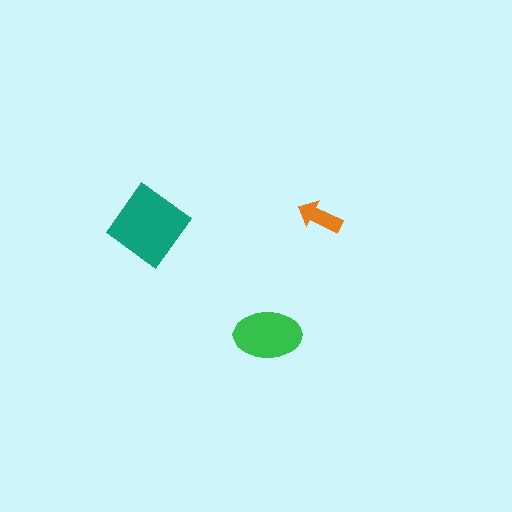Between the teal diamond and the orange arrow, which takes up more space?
The teal diamond.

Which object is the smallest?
The orange arrow.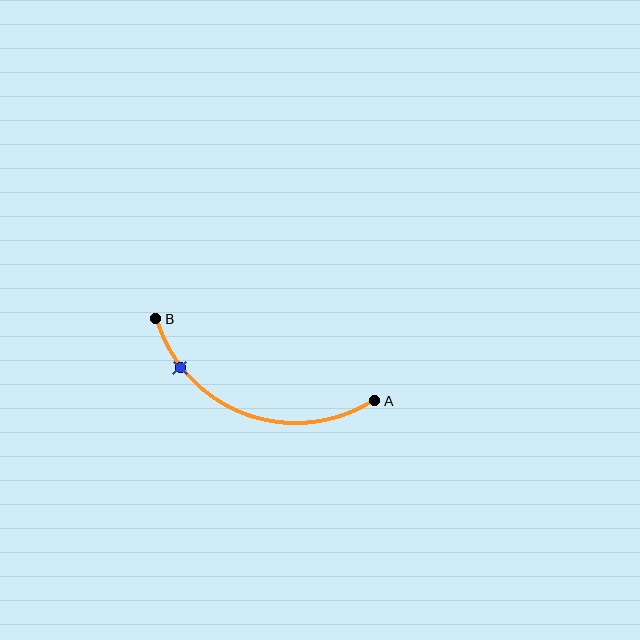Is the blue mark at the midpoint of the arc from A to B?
No. The blue mark lies on the arc but is closer to endpoint B. The arc midpoint would be at the point on the curve equidistant along the arc from both A and B.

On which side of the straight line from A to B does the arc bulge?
The arc bulges below the straight line connecting A and B.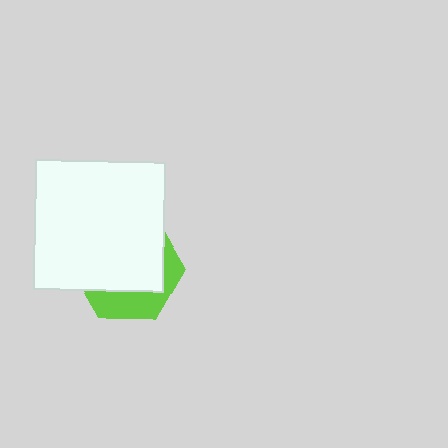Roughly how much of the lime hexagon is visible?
A small part of it is visible (roughly 32%).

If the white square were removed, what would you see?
You would see the complete lime hexagon.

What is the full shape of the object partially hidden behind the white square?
The partially hidden object is a lime hexagon.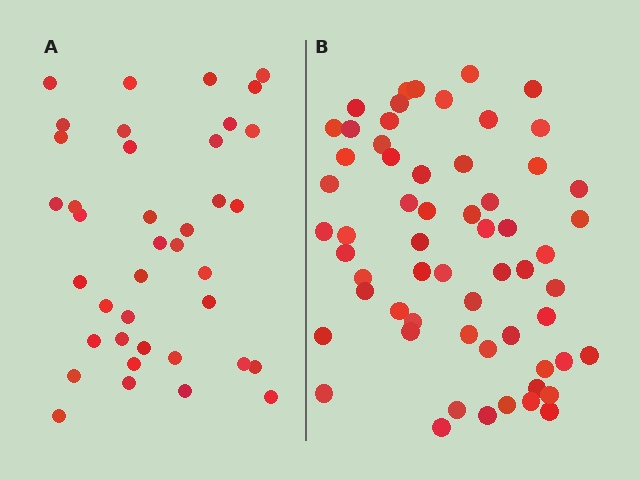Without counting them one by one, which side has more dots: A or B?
Region B (the right region) has more dots.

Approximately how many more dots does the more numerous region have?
Region B has approximately 20 more dots than region A.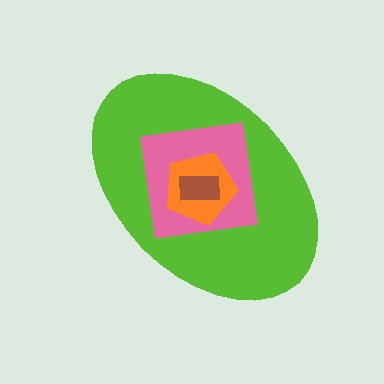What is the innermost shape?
The brown rectangle.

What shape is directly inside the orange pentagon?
The brown rectangle.